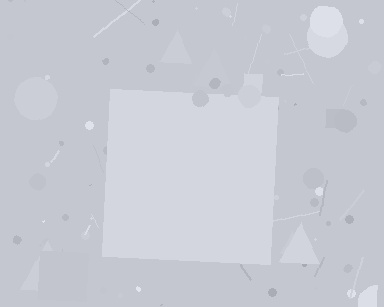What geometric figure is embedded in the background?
A square is embedded in the background.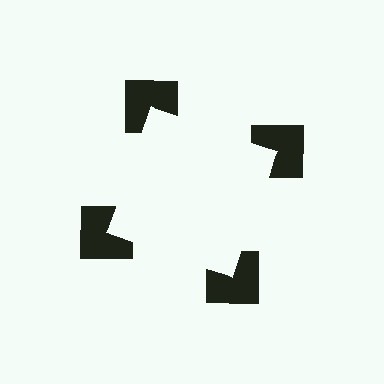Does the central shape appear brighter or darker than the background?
It typically appears slightly brighter than the background, even though no actual brightness change is drawn.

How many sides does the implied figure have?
4 sides.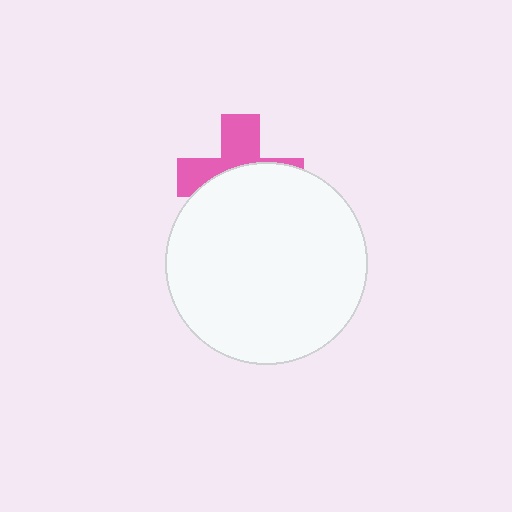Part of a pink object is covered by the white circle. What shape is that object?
It is a cross.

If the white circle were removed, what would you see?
You would see the complete pink cross.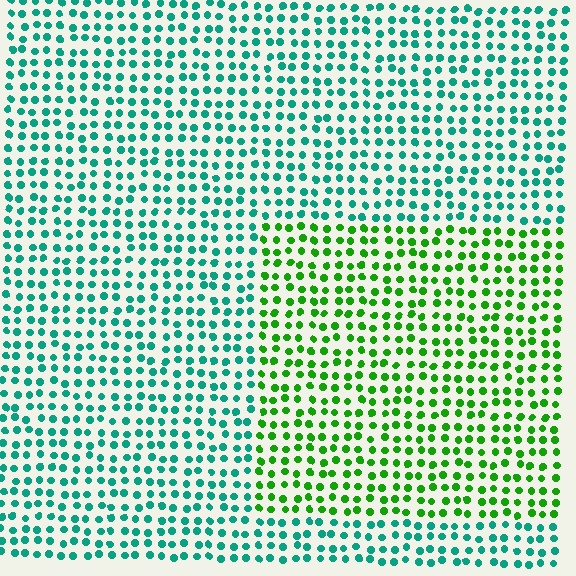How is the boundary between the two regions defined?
The boundary is defined purely by a slight shift in hue (about 51 degrees). Spacing, size, and orientation are identical on both sides.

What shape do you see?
I see a rectangle.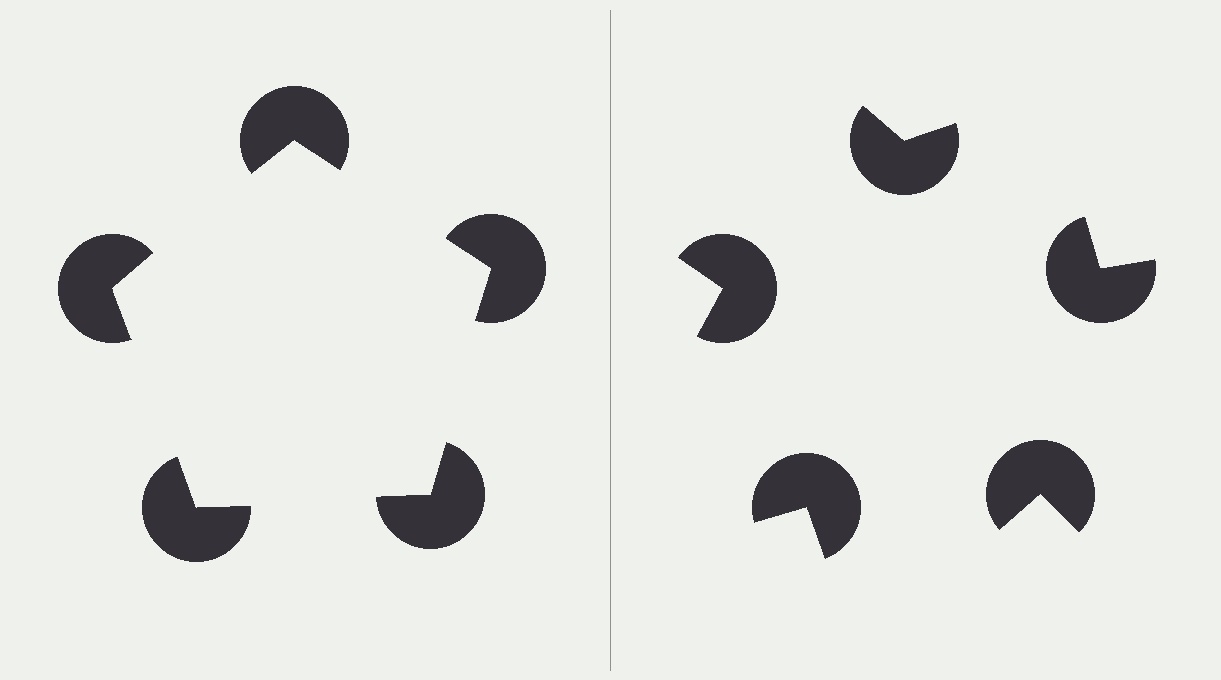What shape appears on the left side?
An illusory pentagon.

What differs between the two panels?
The pac-man discs are positioned identically on both sides; only the wedge orientations differ. On the left they align to a pentagon; on the right they are misaligned.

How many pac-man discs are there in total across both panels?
10 — 5 on each side.